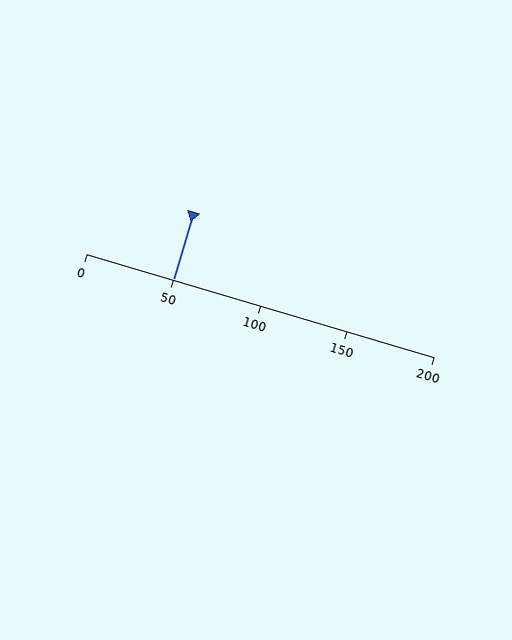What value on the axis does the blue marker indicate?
The marker indicates approximately 50.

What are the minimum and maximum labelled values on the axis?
The axis runs from 0 to 200.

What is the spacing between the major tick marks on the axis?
The major ticks are spaced 50 apart.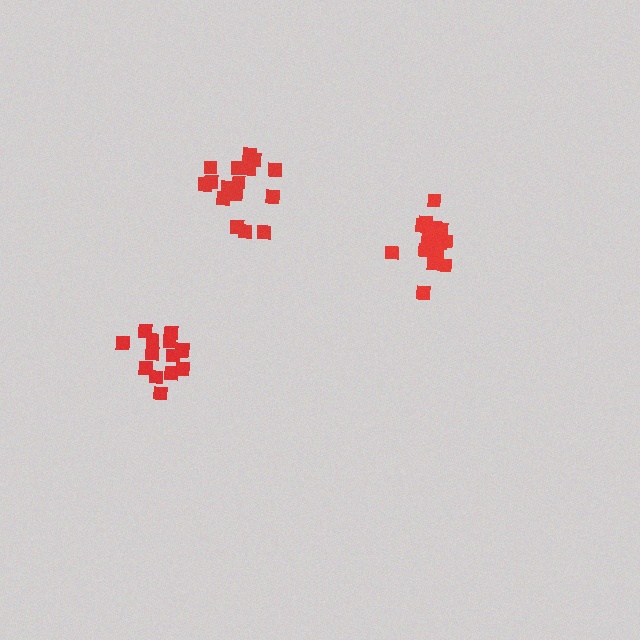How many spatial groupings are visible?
There are 3 spatial groupings.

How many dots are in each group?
Group 1: 17 dots, Group 2: 14 dots, Group 3: 16 dots (47 total).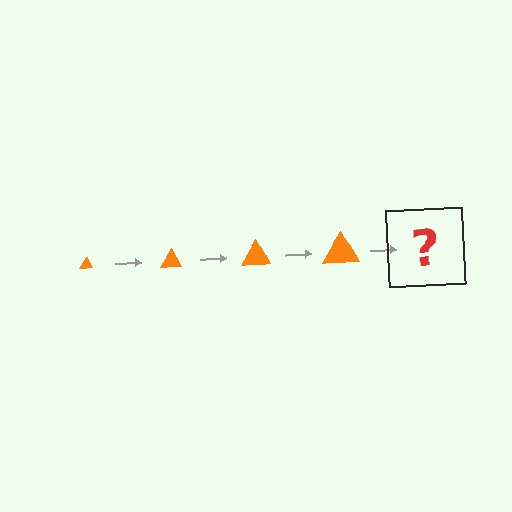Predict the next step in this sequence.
The next step is an orange triangle, larger than the previous one.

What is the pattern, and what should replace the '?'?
The pattern is that the triangle gets progressively larger each step. The '?' should be an orange triangle, larger than the previous one.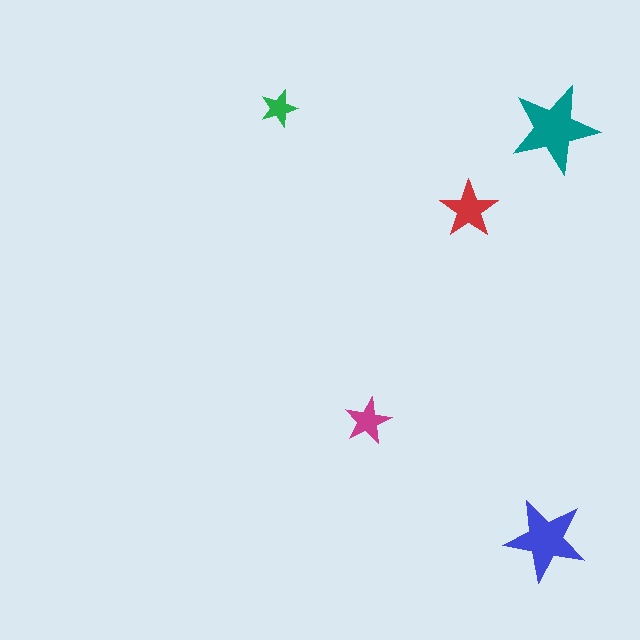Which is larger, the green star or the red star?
The red one.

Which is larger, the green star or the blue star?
The blue one.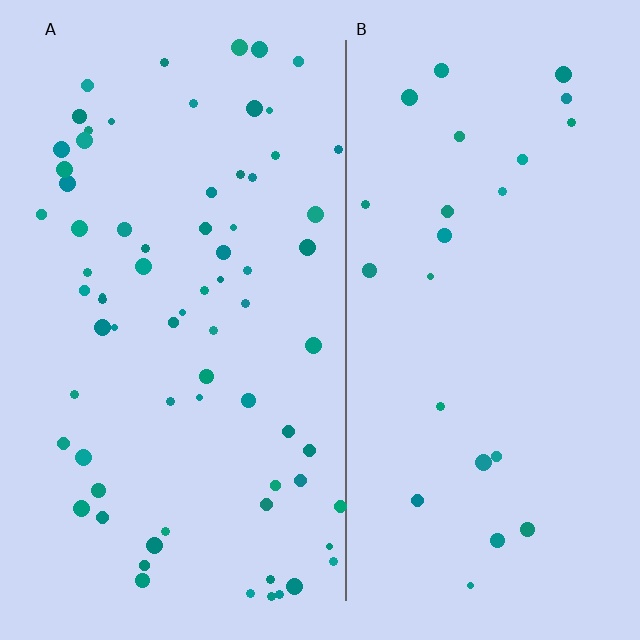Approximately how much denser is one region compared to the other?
Approximately 2.9× — region A over region B.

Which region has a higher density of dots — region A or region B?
A (the left).